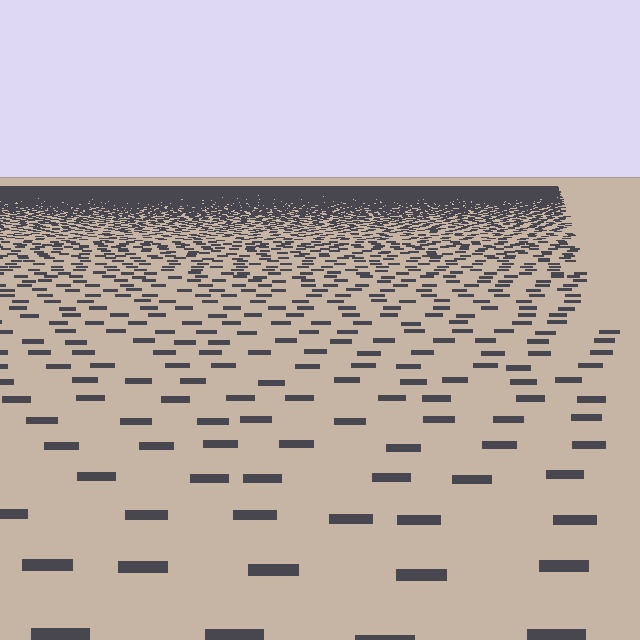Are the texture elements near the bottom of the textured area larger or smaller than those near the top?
Larger. Near the bottom, elements are closer to the viewer and appear at a bigger on-screen size.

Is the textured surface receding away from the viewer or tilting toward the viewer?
The surface is receding away from the viewer. Texture elements get smaller and denser toward the top.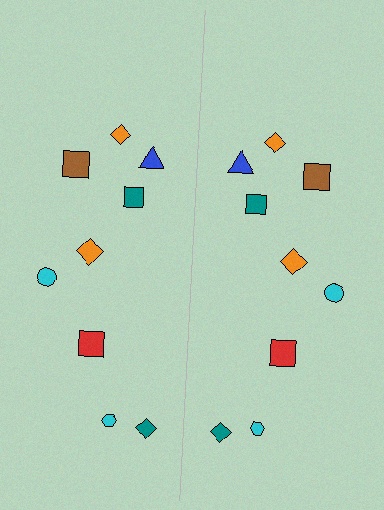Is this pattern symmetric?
Yes, this pattern has bilateral (reflection) symmetry.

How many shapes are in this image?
There are 18 shapes in this image.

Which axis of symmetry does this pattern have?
The pattern has a vertical axis of symmetry running through the center of the image.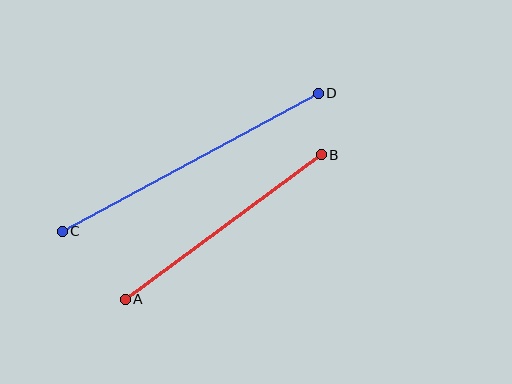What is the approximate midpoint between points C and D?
The midpoint is at approximately (190, 162) pixels.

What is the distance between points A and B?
The distance is approximately 244 pixels.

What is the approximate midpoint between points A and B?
The midpoint is at approximately (223, 227) pixels.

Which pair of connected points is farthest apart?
Points C and D are farthest apart.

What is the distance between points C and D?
The distance is approximately 291 pixels.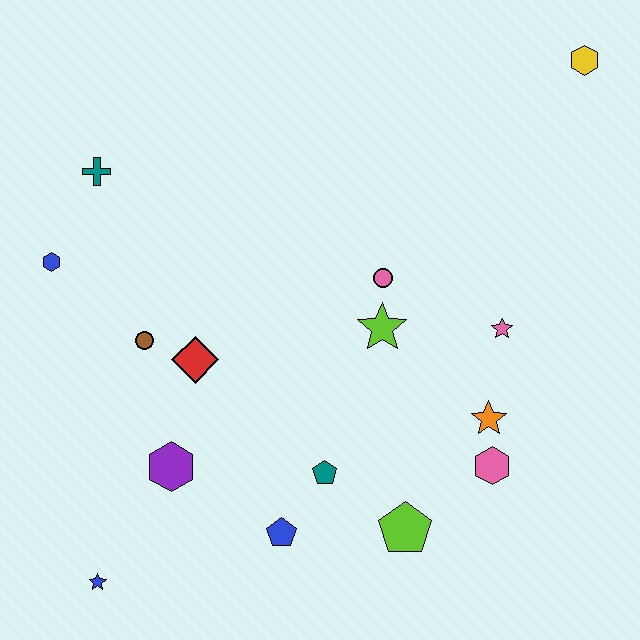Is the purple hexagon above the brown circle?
No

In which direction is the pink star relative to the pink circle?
The pink star is to the right of the pink circle.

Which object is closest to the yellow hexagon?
The pink star is closest to the yellow hexagon.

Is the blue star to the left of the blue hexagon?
No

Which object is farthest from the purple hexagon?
The yellow hexagon is farthest from the purple hexagon.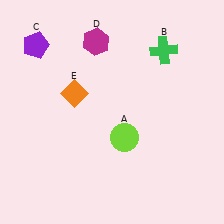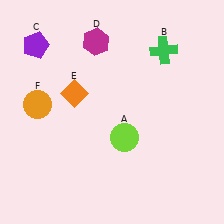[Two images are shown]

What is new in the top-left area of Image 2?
An orange circle (F) was added in the top-left area of Image 2.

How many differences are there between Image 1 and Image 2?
There is 1 difference between the two images.